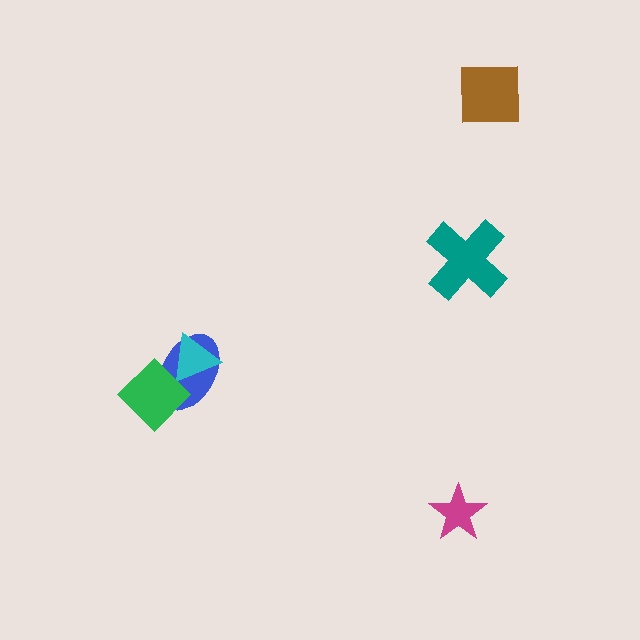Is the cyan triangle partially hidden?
Yes, it is partially covered by another shape.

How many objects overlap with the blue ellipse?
2 objects overlap with the blue ellipse.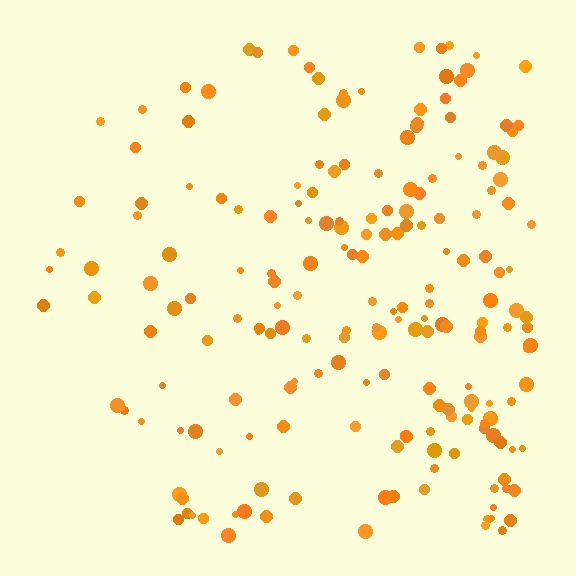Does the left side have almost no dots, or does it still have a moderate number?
Still a moderate number, just noticeably fewer than the right.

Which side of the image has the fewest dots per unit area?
The left.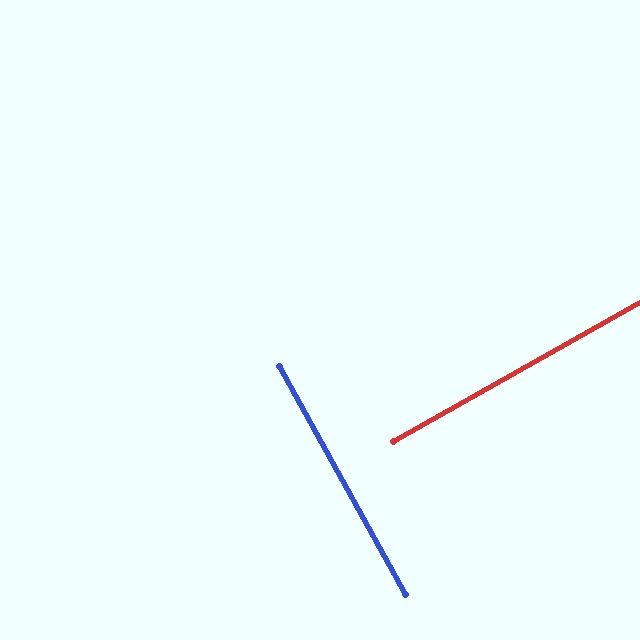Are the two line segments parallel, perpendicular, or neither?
Perpendicular — they meet at approximately 89°.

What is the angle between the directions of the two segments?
Approximately 89 degrees.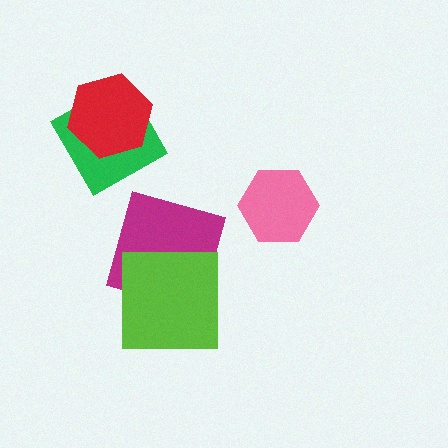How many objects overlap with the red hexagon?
1 object overlaps with the red hexagon.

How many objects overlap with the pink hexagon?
0 objects overlap with the pink hexagon.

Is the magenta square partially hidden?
Yes, it is partially covered by another shape.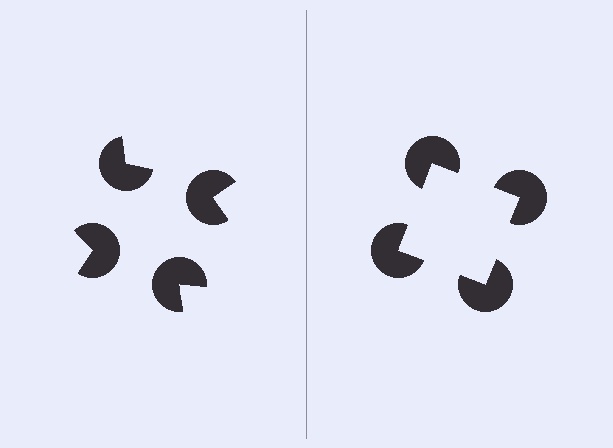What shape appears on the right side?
An illusory square.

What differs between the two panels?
The pac-man discs are positioned identically on both sides; only the wedge orientations differ. On the right they align to a square; on the left they are misaligned.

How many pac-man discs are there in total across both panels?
8 — 4 on each side.